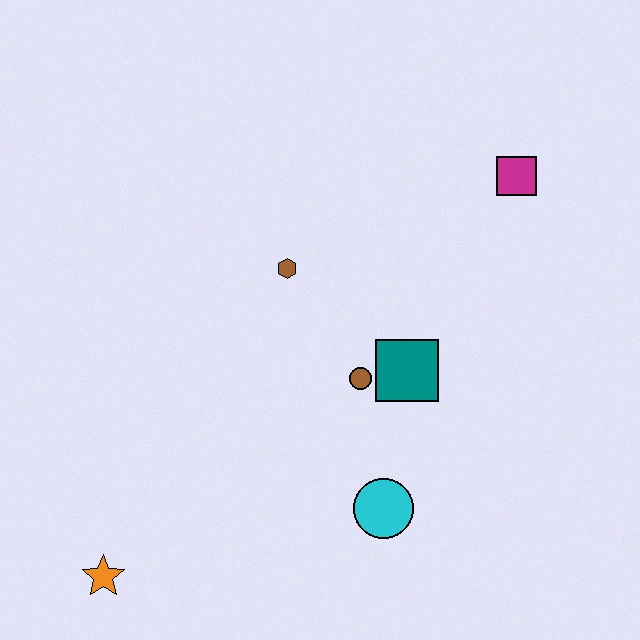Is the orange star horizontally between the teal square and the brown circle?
No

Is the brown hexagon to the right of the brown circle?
No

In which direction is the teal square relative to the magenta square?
The teal square is below the magenta square.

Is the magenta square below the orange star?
No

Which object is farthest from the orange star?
The magenta square is farthest from the orange star.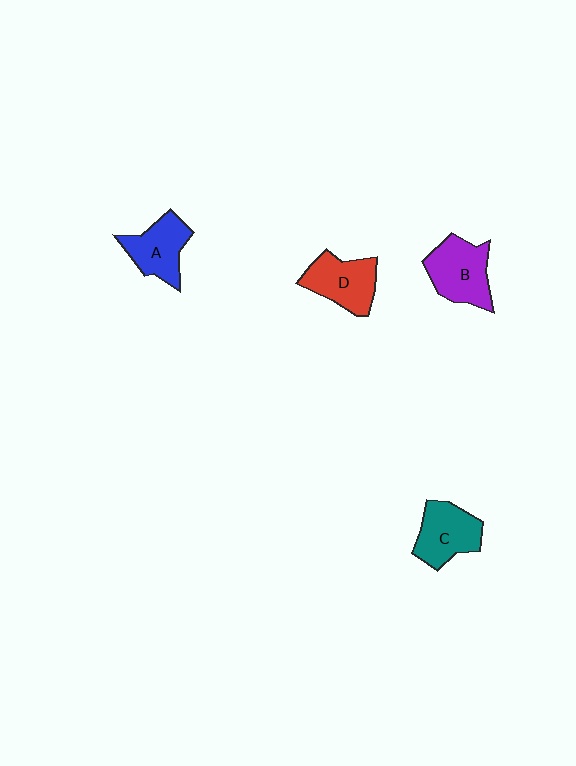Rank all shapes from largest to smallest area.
From largest to smallest: B (purple), D (red), C (teal), A (blue).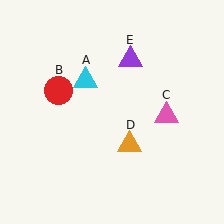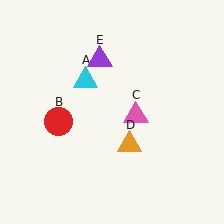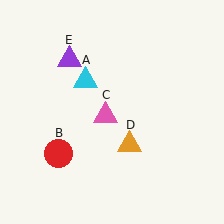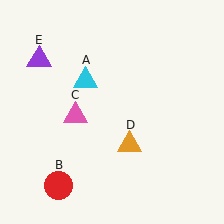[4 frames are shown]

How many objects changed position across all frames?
3 objects changed position: red circle (object B), pink triangle (object C), purple triangle (object E).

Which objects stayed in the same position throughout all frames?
Cyan triangle (object A) and orange triangle (object D) remained stationary.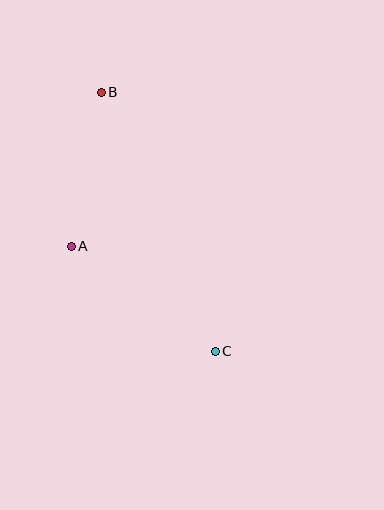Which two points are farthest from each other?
Points B and C are farthest from each other.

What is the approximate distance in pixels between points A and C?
The distance between A and C is approximately 178 pixels.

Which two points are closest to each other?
Points A and B are closest to each other.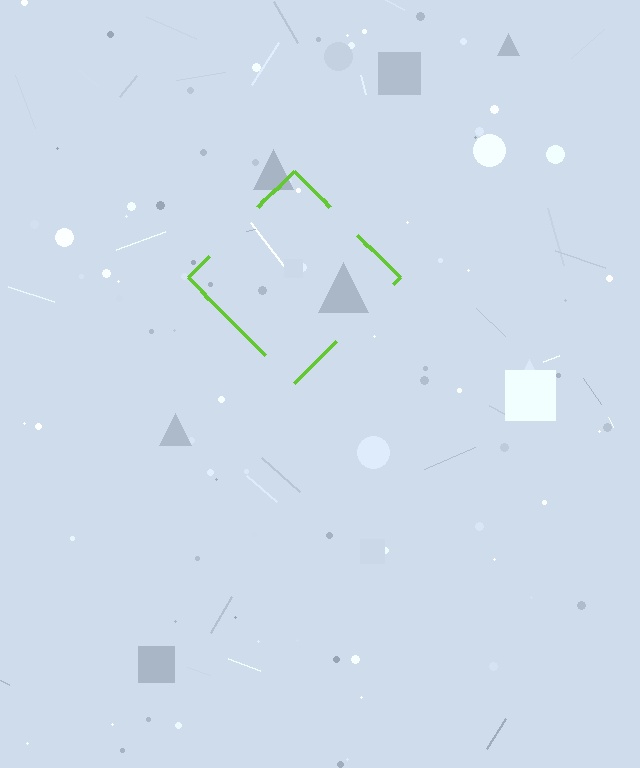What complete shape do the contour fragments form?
The contour fragments form a diamond.